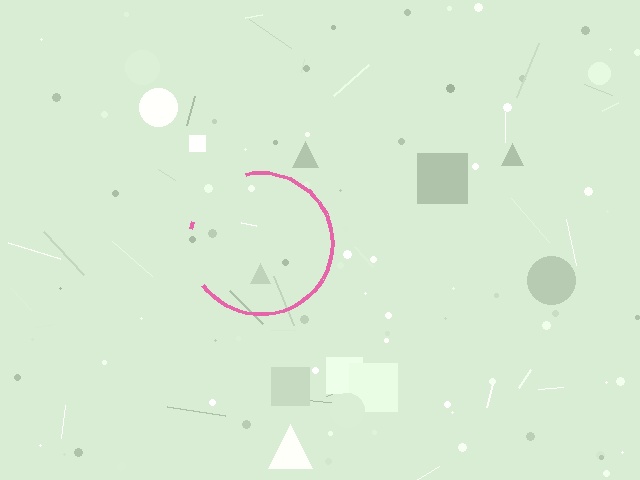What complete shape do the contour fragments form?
The contour fragments form a circle.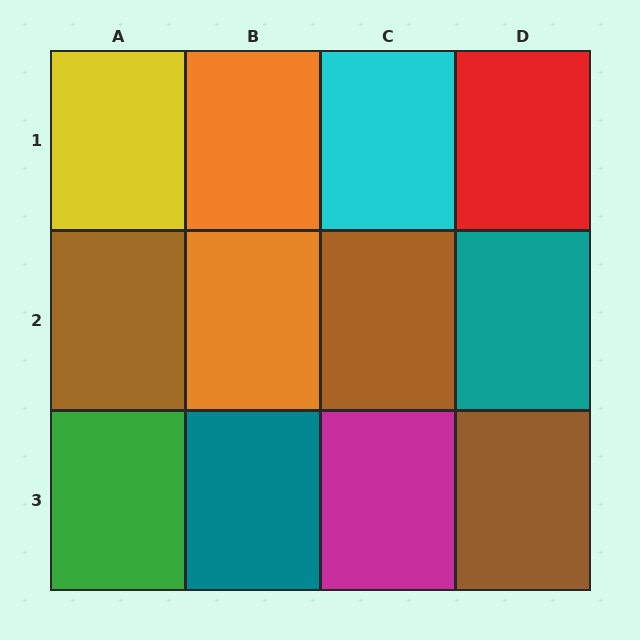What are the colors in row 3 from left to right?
Green, teal, magenta, brown.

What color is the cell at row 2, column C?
Brown.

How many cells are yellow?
1 cell is yellow.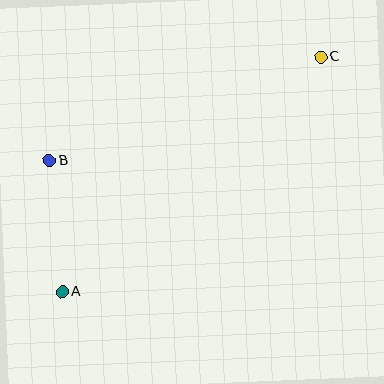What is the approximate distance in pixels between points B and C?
The distance between B and C is approximately 290 pixels.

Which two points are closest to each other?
Points A and B are closest to each other.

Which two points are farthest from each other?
Points A and C are farthest from each other.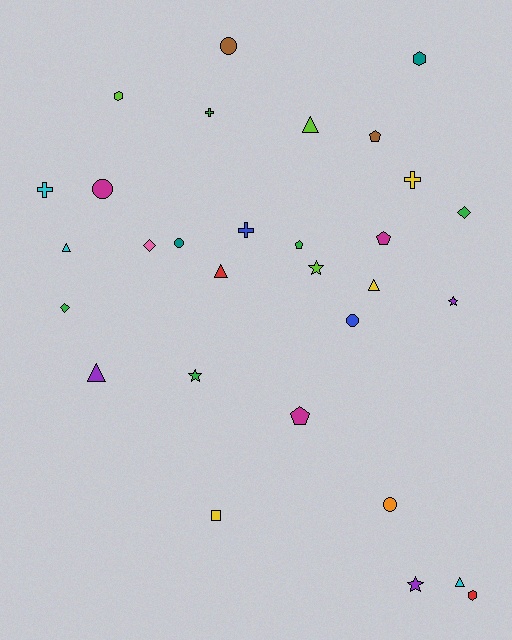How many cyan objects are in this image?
There are 3 cyan objects.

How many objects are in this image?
There are 30 objects.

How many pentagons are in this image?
There are 4 pentagons.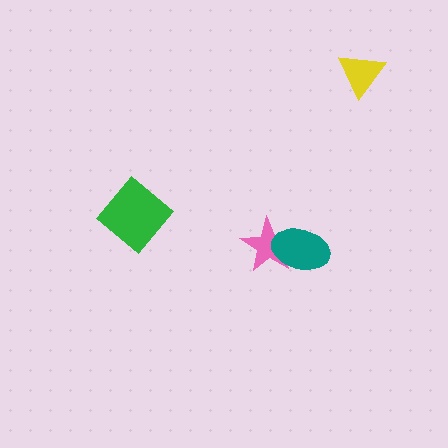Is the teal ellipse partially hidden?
No, no other shape covers it.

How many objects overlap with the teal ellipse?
1 object overlaps with the teal ellipse.